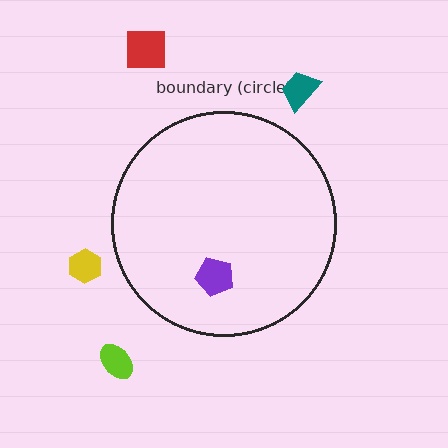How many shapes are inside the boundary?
1 inside, 4 outside.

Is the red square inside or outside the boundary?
Outside.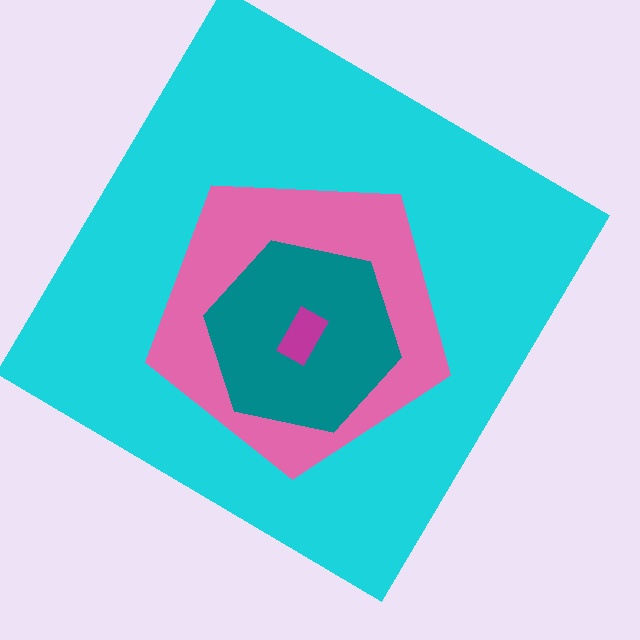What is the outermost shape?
The cyan diamond.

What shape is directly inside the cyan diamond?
The pink pentagon.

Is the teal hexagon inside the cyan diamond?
Yes.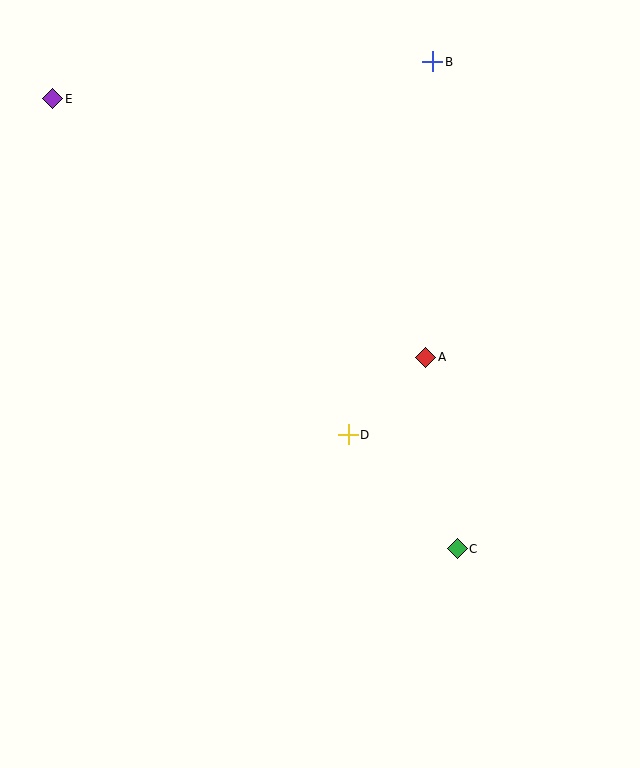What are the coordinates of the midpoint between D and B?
The midpoint between D and B is at (390, 248).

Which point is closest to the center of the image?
Point D at (348, 435) is closest to the center.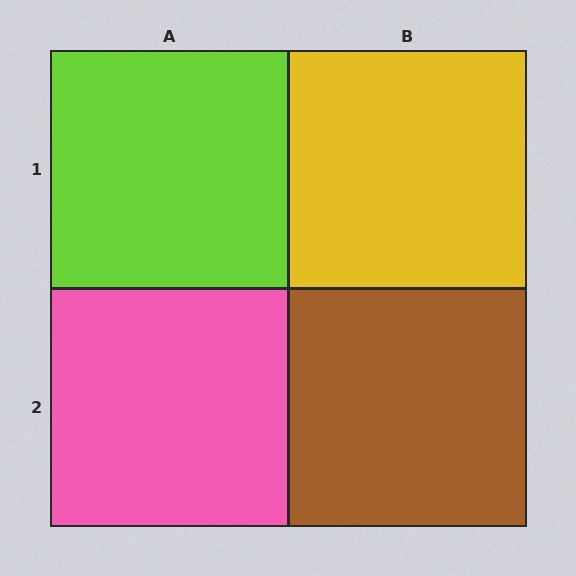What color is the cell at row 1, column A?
Lime.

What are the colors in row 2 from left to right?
Pink, brown.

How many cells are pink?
1 cell is pink.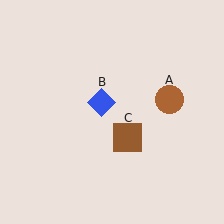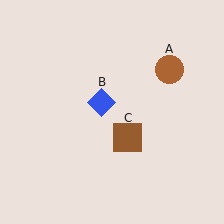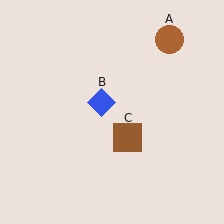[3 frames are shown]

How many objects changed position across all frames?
1 object changed position: brown circle (object A).